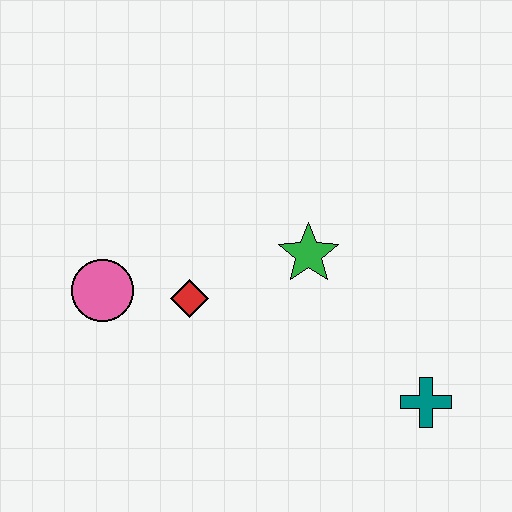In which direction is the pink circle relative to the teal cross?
The pink circle is to the left of the teal cross.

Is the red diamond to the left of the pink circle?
No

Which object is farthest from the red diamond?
The teal cross is farthest from the red diamond.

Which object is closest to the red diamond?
The pink circle is closest to the red diamond.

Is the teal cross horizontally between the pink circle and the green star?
No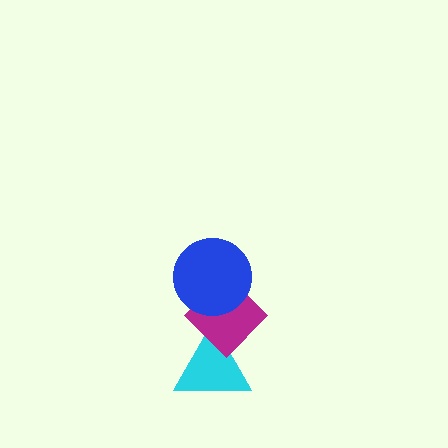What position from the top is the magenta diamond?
The magenta diamond is 2nd from the top.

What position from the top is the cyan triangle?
The cyan triangle is 3rd from the top.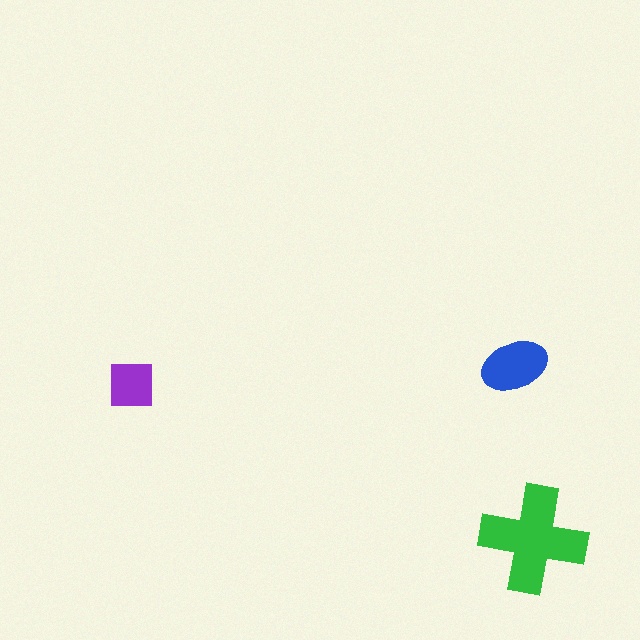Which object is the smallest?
The purple square.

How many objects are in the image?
There are 3 objects in the image.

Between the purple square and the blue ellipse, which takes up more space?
The blue ellipse.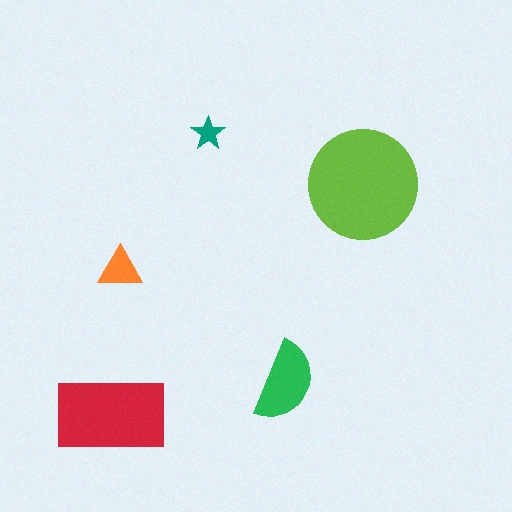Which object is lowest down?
The red rectangle is bottommost.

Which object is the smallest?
The teal star.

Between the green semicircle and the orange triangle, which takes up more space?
The green semicircle.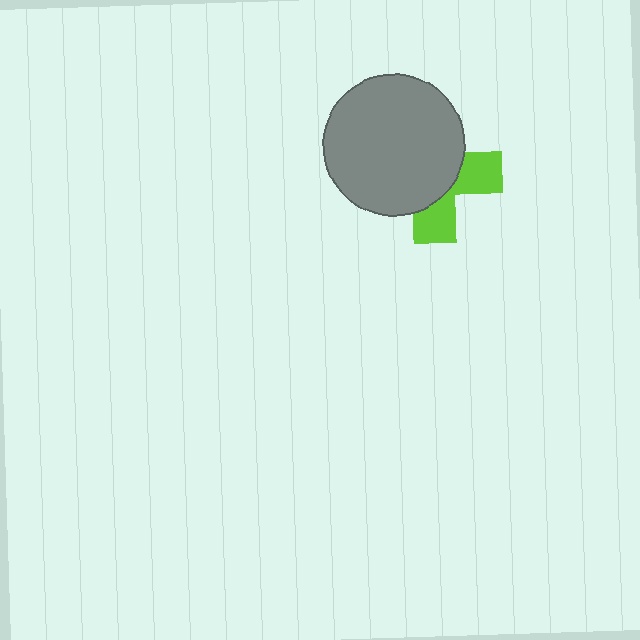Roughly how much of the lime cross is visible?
A small part of it is visible (roughly 36%).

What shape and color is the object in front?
The object in front is a gray circle.